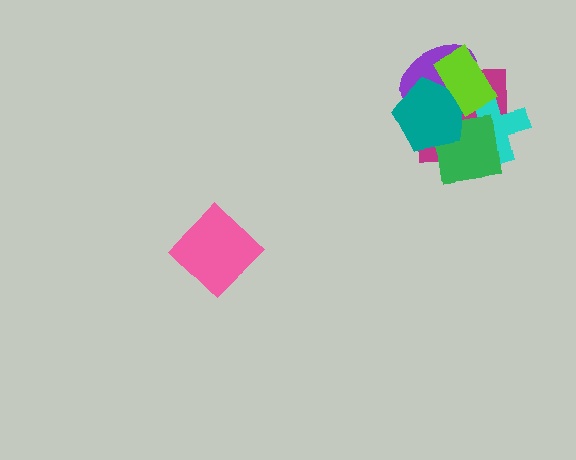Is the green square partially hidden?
Yes, it is partially covered by another shape.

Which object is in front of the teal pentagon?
The lime rectangle is in front of the teal pentagon.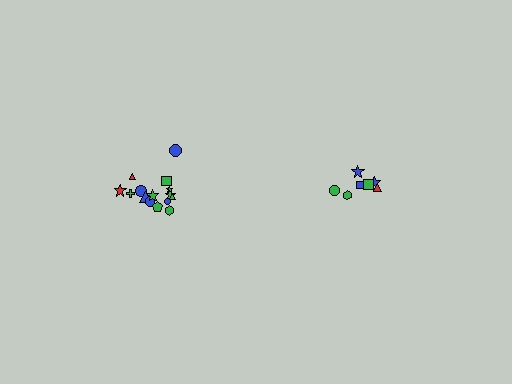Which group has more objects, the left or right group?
The left group.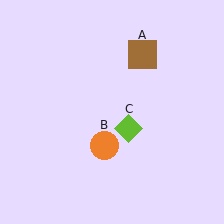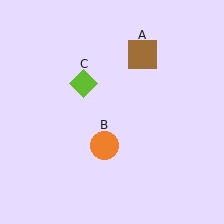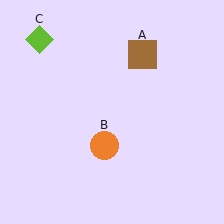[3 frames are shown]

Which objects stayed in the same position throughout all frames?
Brown square (object A) and orange circle (object B) remained stationary.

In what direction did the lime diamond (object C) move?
The lime diamond (object C) moved up and to the left.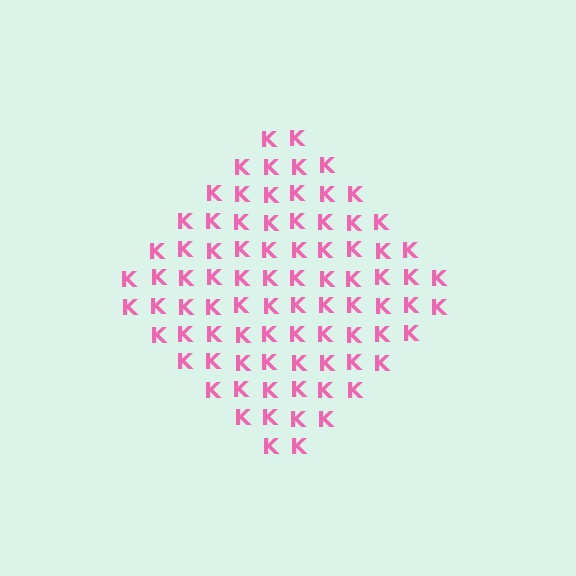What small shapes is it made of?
It is made of small letter K's.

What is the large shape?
The large shape is a diamond.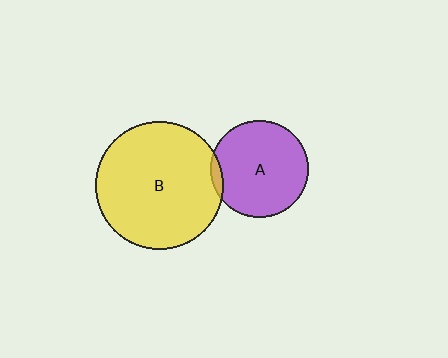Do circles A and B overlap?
Yes.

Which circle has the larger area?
Circle B (yellow).